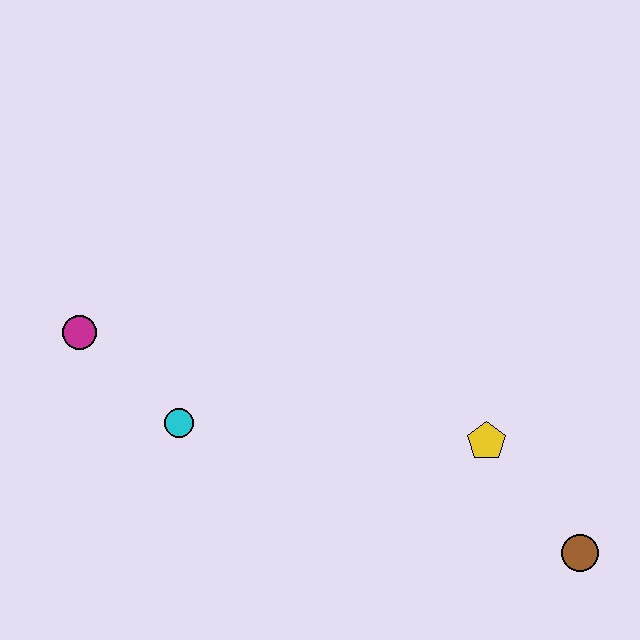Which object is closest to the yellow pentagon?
The brown circle is closest to the yellow pentagon.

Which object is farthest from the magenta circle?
The brown circle is farthest from the magenta circle.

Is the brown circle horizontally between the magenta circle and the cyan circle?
No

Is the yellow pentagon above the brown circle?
Yes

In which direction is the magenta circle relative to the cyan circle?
The magenta circle is to the left of the cyan circle.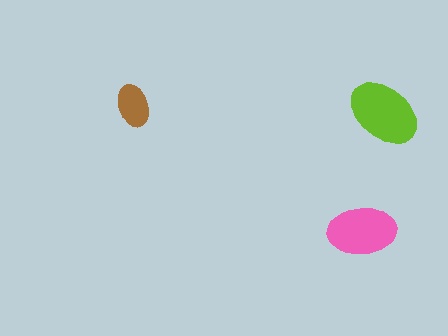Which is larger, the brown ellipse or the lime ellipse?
The lime one.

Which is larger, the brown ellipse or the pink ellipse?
The pink one.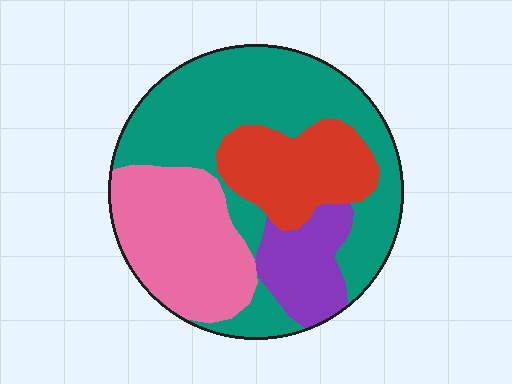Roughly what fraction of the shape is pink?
Pink takes up about one quarter (1/4) of the shape.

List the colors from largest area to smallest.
From largest to smallest: teal, pink, red, purple.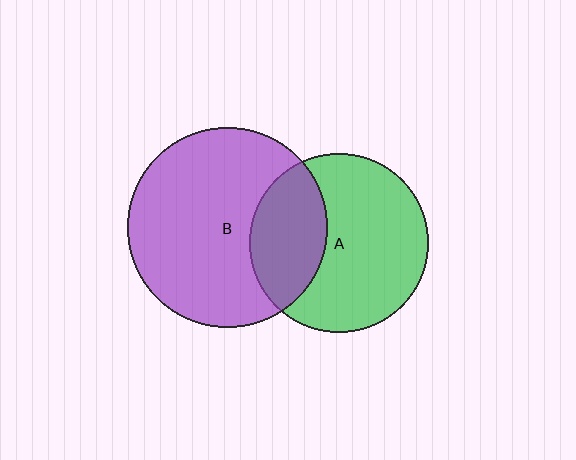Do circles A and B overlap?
Yes.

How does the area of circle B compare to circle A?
Approximately 1.2 times.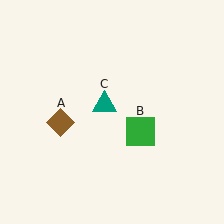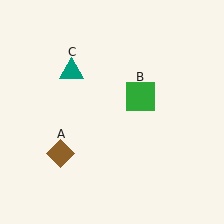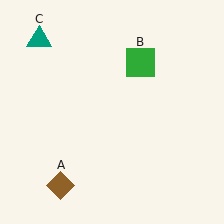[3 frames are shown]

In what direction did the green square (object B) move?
The green square (object B) moved up.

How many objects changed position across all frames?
3 objects changed position: brown diamond (object A), green square (object B), teal triangle (object C).